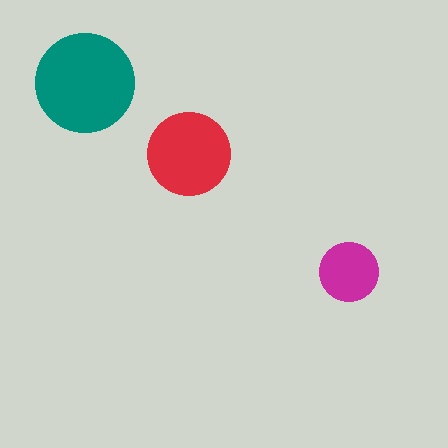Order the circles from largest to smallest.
the teal one, the red one, the magenta one.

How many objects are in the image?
There are 3 objects in the image.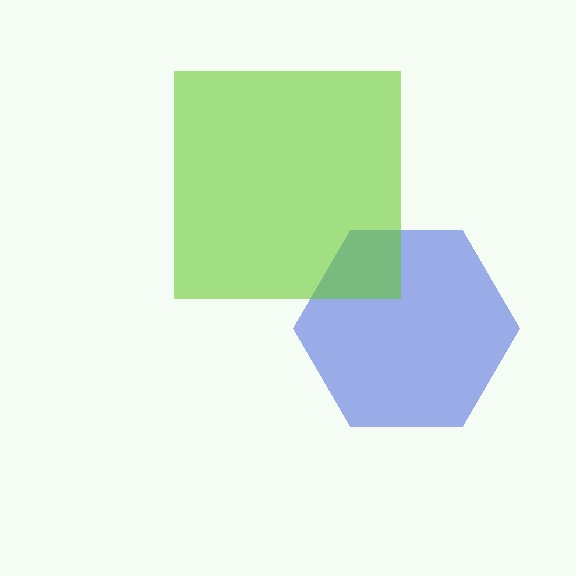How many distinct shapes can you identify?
There are 2 distinct shapes: a blue hexagon, a lime square.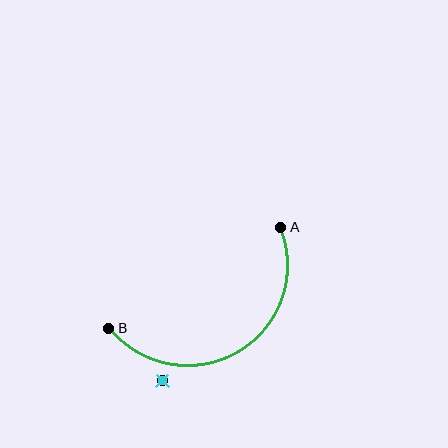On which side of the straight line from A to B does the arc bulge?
The arc bulges below the straight line connecting A and B.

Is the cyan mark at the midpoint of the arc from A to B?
No — the cyan mark does not lie on the arc at all. It sits slightly outside the curve.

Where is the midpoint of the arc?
The arc midpoint is the point on the curve farthest from the straight line joining A and B. It sits below that line.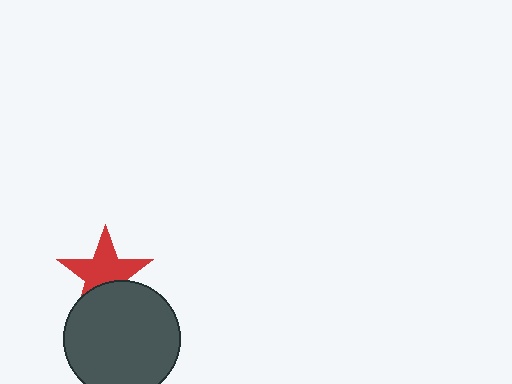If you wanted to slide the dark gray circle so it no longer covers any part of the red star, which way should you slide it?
Slide it down — that is the most direct way to separate the two shapes.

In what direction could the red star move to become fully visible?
The red star could move up. That would shift it out from behind the dark gray circle entirely.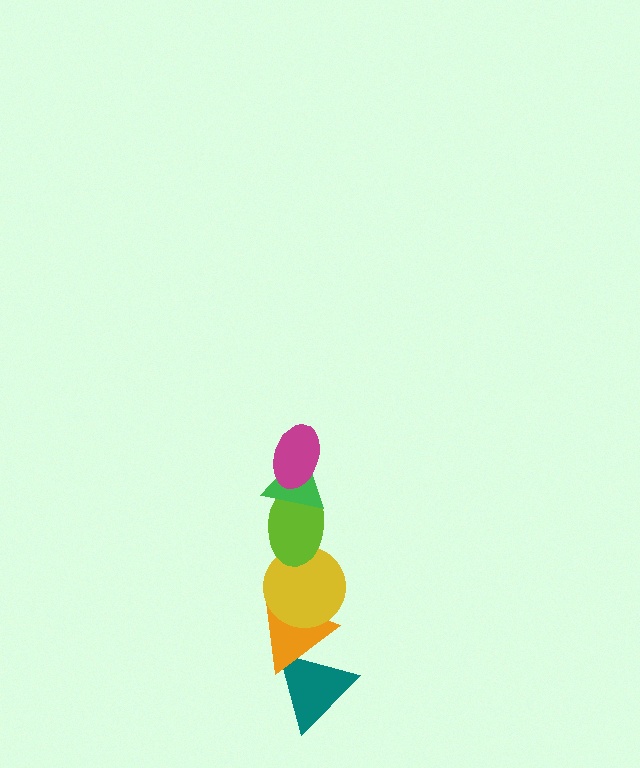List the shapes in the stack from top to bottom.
From top to bottom: the magenta ellipse, the green triangle, the lime ellipse, the yellow circle, the orange triangle, the teal triangle.